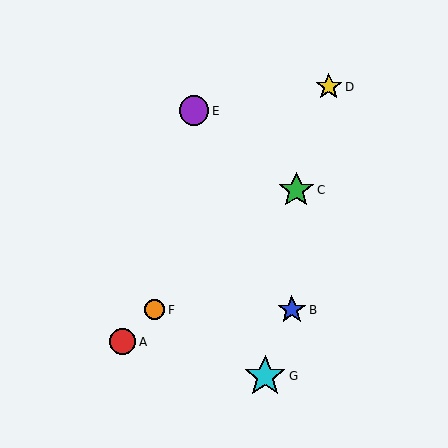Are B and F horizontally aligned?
Yes, both are at y≈310.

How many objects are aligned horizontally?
2 objects (B, F) are aligned horizontally.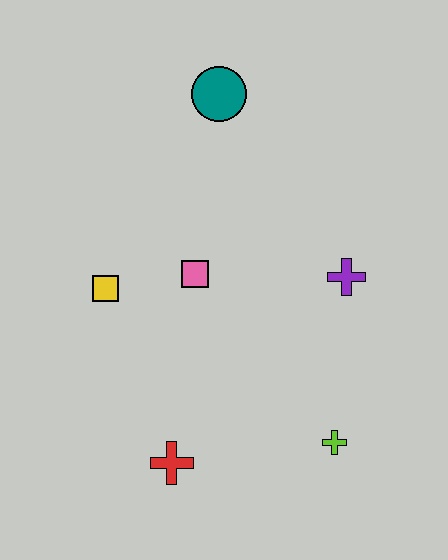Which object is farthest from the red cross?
The teal circle is farthest from the red cross.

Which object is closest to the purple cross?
The pink square is closest to the purple cross.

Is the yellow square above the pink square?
No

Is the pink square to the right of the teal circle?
No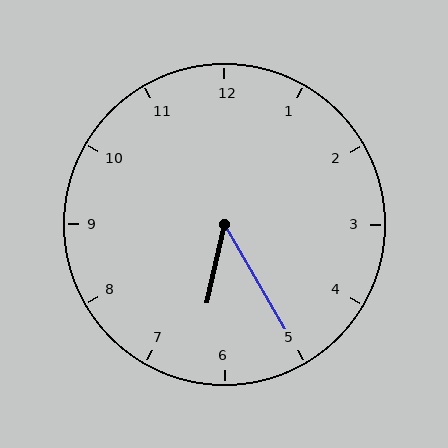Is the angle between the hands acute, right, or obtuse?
It is acute.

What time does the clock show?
6:25.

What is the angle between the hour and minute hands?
Approximately 42 degrees.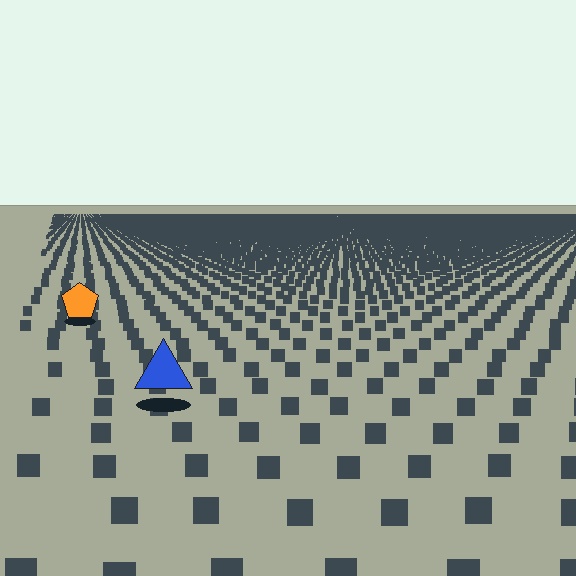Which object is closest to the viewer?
The blue triangle is closest. The texture marks near it are larger and more spread out.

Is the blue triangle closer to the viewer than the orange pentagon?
Yes. The blue triangle is closer — you can tell from the texture gradient: the ground texture is coarser near it.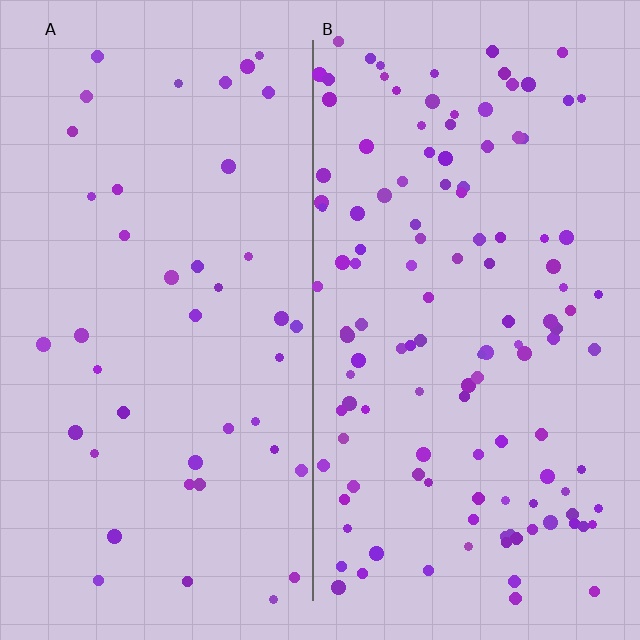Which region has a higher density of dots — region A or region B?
B (the right).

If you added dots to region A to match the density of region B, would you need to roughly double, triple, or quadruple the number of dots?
Approximately triple.